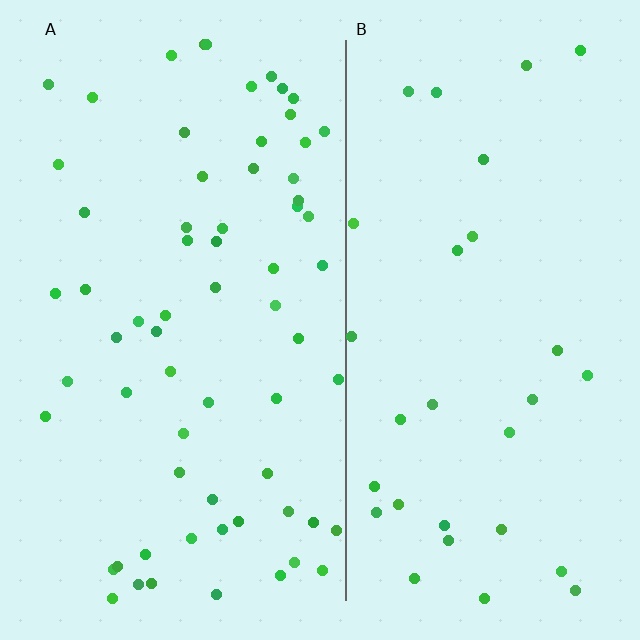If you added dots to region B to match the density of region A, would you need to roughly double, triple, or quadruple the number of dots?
Approximately double.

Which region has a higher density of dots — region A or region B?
A (the left).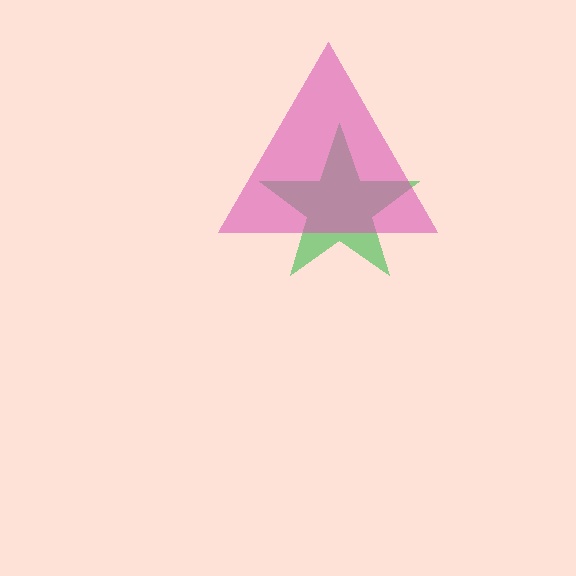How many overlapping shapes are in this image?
There are 2 overlapping shapes in the image.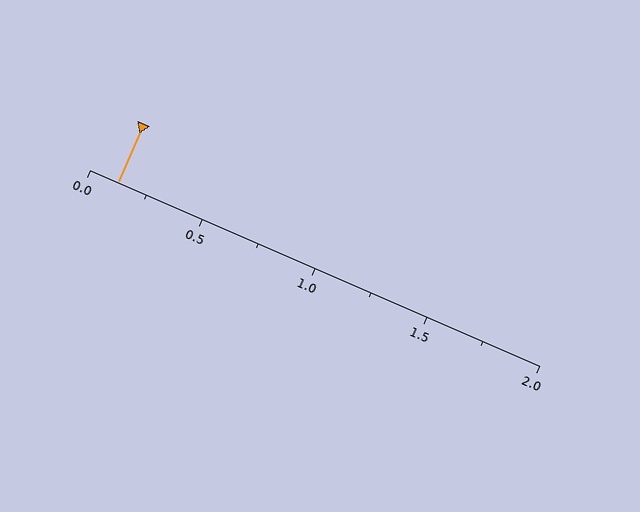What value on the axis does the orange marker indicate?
The marker indicates approximately 0.12.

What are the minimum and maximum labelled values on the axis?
The axis runs from 0.0 to 2.0.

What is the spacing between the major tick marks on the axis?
The major ticks are spaced 0.5 apart.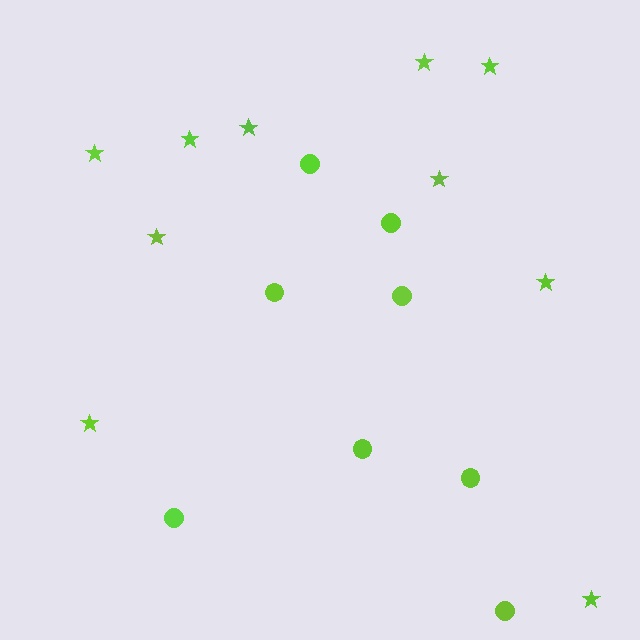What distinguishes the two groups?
There are 2 groups: one group of circles (8) and one group of stars (10).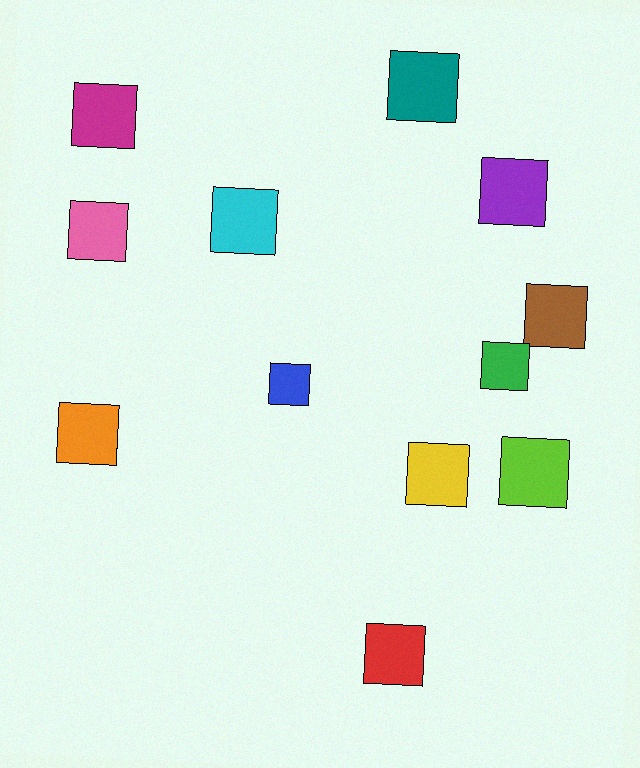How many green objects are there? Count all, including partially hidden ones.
There is 1 green object.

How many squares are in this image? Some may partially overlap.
There are 12 squares.